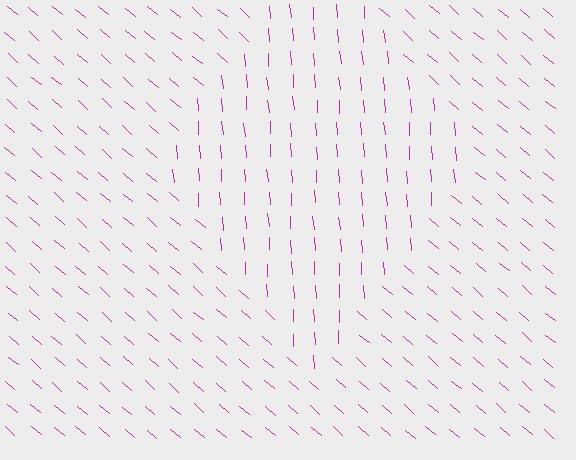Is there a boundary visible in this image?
Yes, there is a texture boundary formed by a change in line orientation.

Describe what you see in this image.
The image is filled with small magenta line segments. A diamond region in the image has lines oriented differently from the surrounding lines, creating a visible texture boundary.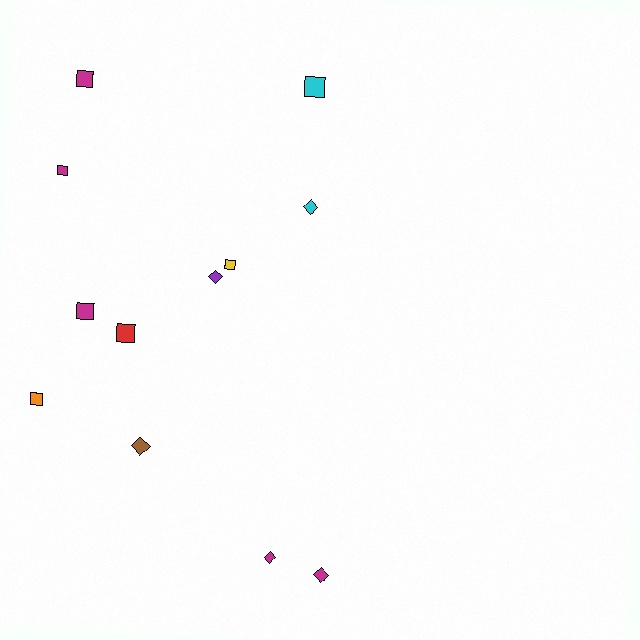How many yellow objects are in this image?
There is 1 yellow object.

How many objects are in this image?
There are 12 objects.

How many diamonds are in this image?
There are 5 diamonds.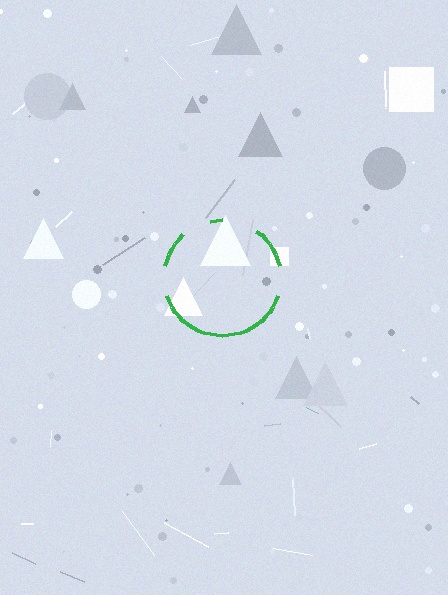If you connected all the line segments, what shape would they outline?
They would outline a circle.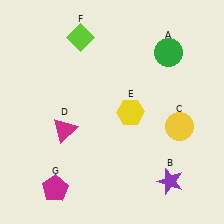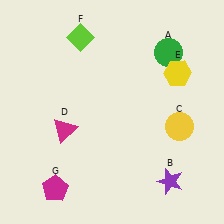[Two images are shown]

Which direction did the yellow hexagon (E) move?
The yellow hexagon (E) moved right.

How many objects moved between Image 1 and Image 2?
1 object moved between the two images.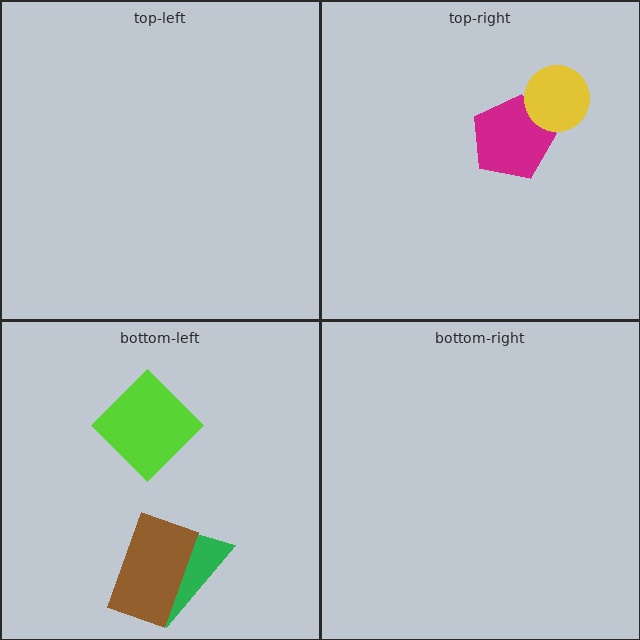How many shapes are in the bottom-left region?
3.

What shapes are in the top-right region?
The magenta pentagon, the yellow circle.